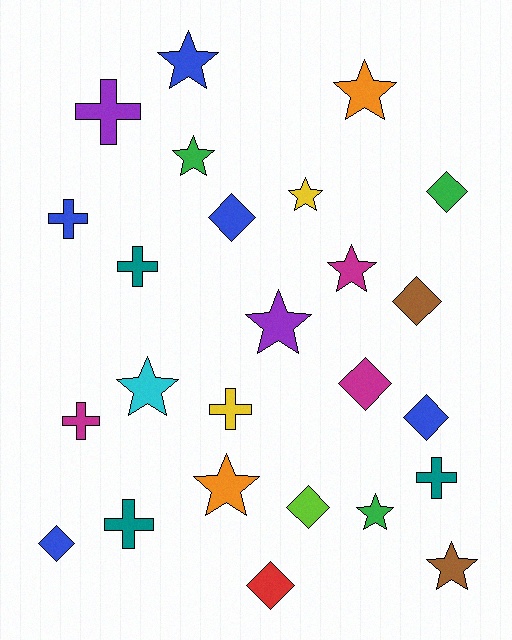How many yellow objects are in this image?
There are 2 yellow objects.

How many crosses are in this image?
There are 7 crosses.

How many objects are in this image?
There are 25 objects.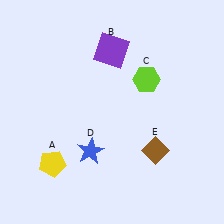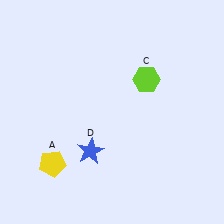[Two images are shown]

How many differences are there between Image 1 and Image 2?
There are 2 differences between the two images.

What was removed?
The brown diamond (E), the purple square (B) were removed in Image 2.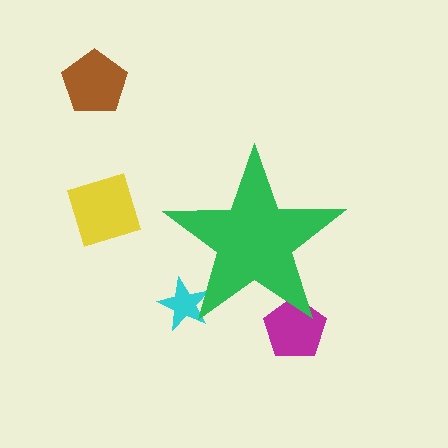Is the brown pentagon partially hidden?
No, the brown pentagon is fully visible.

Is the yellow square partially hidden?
No, the yellow square is fully visible.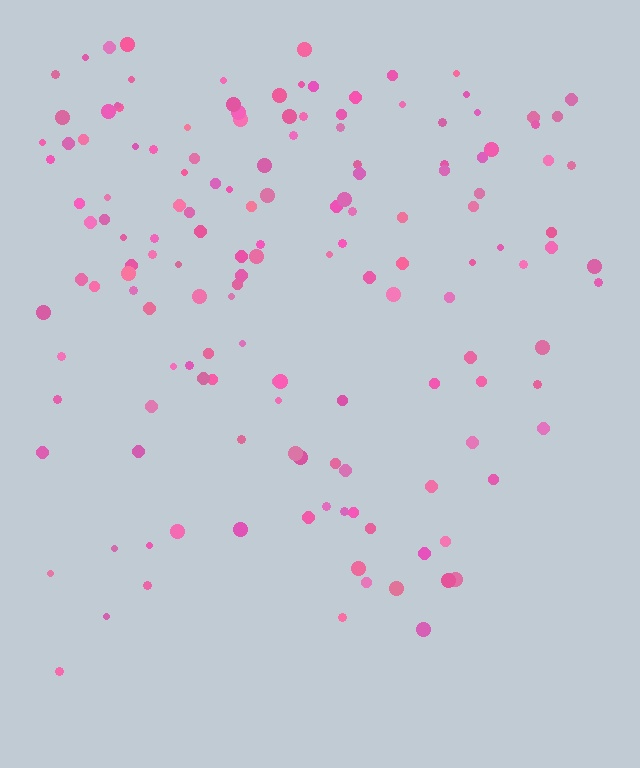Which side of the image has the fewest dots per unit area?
The bottom.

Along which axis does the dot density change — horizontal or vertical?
Vertical.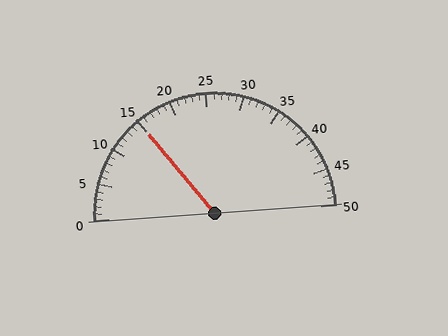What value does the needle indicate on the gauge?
The needle indicates approximately 15.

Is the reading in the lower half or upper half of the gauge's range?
The reading is in the lower half of the range (0 to 50).